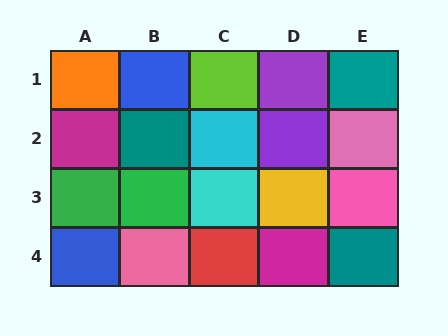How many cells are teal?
3 cells are teal.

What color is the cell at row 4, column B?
Pink.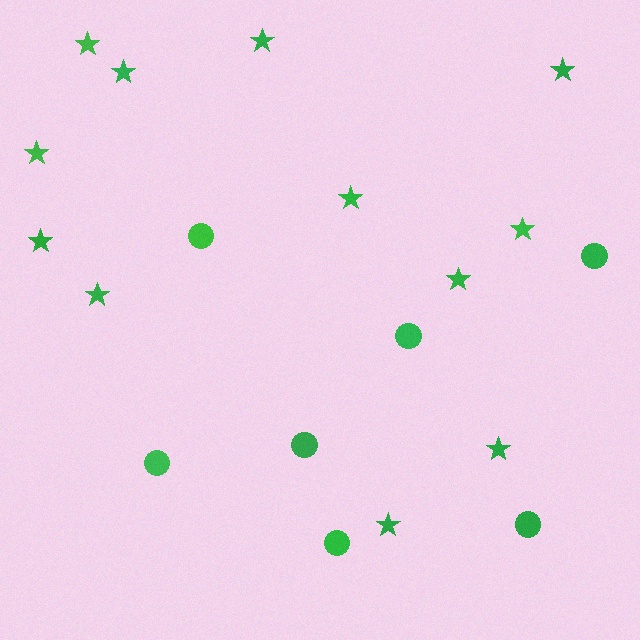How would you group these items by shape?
There are 2 groups: one group of circles (7) and one group of stars (12).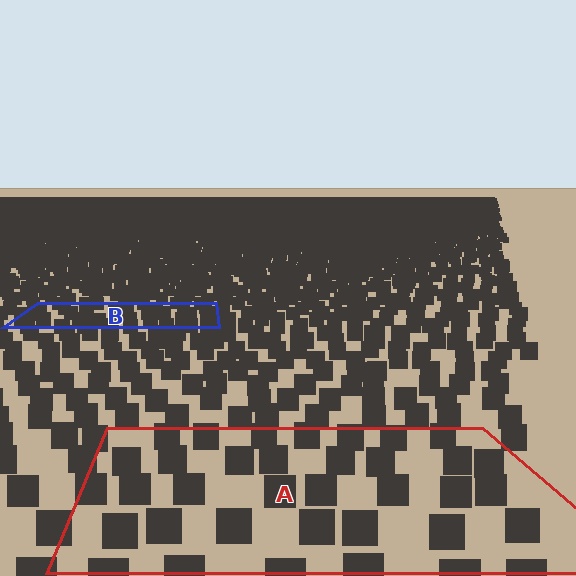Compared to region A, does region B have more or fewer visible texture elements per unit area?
Region B has more texture elements per unit area — they are packed more densely because it is farther away.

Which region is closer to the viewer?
Region A is closer. The texture elements there are larger and more spread out.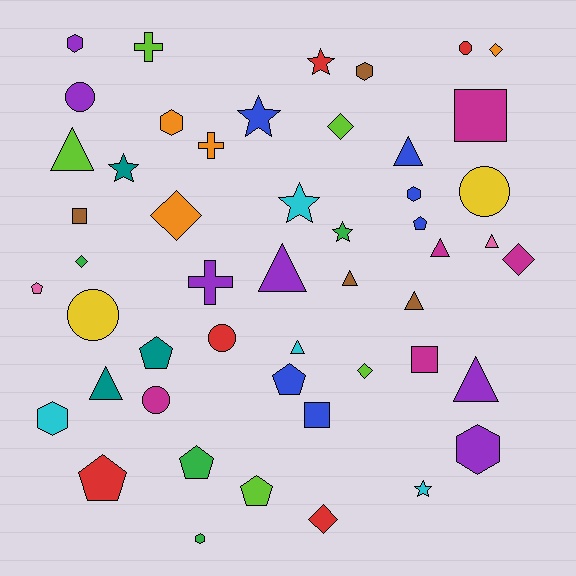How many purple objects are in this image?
There are 6 purple objects.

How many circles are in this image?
There are 6 circles.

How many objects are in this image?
There are 50 objects.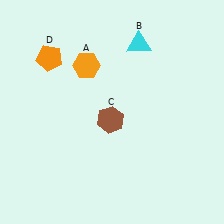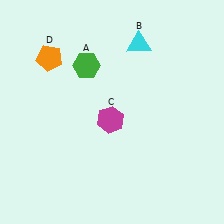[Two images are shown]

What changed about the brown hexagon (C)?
In Image 1, C is brown. In Image 2, it changed to magenta.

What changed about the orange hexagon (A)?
In Image 1, A is orange. In Image 2, it changed to green.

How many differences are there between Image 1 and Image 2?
There are 2 differences between the two images.